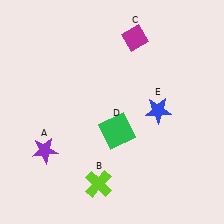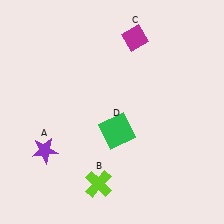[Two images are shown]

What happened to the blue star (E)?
The blue star (E) was removed in Image 2. It was in the top-right area of Image 1.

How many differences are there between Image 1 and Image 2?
There is 1 difference between the two images.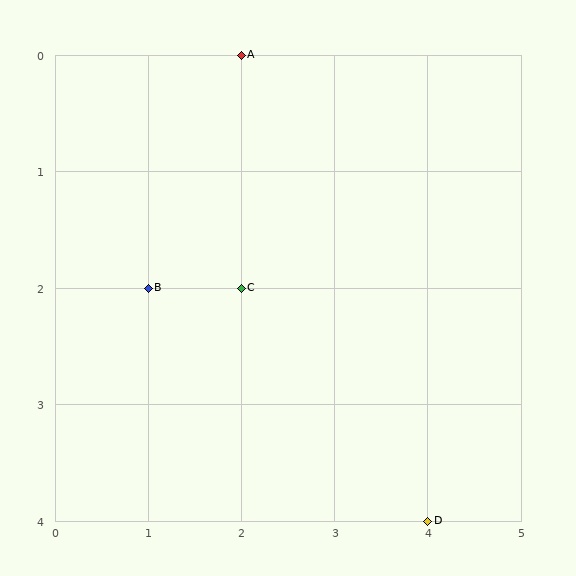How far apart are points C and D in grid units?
Points C and D are 2 columns and 2 rows apart (about 2.8 grid units diagonally).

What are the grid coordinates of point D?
Point D is at grid coordinates (4, 4).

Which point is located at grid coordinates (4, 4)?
Point D is at (4, 4).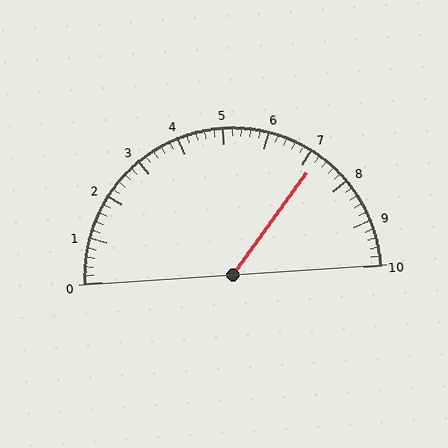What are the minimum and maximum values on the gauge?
The gauge ranges from 0 to 10.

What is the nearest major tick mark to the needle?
The nearest major tick mark is 7.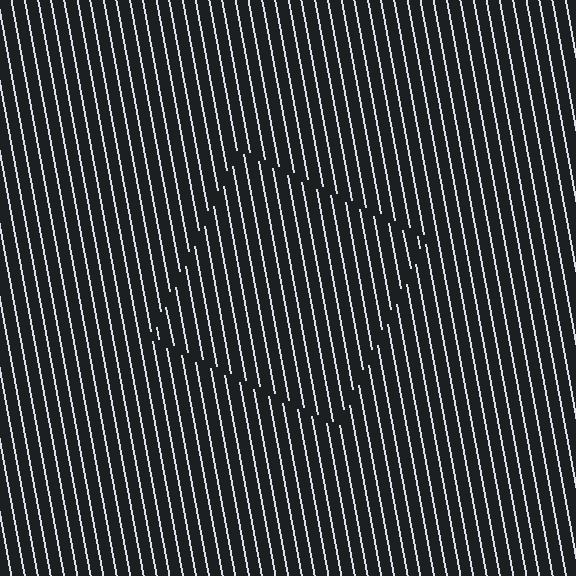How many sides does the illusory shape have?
4 sides — the line-ends trace a square.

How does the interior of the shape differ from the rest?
The interior of the shape contains the same grating, shifted by half a period — the contour is defined by the phase discontinuity where line-ends from the inner and outer gratings abut.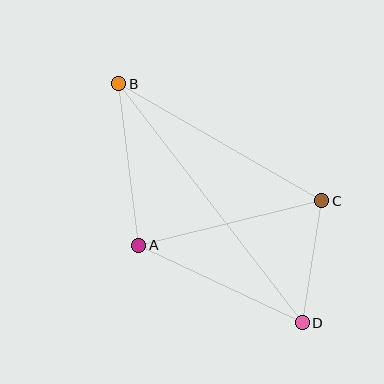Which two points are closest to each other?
Points C and D are closest to each other.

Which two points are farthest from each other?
Points B and D are farthest from each other.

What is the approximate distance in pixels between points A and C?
The distance between A and C is approximately 189 pixels.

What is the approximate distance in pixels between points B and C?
The distance between B and C is approximately 235 pixels.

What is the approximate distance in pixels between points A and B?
The distance between A and B is approximately 163 pixels.